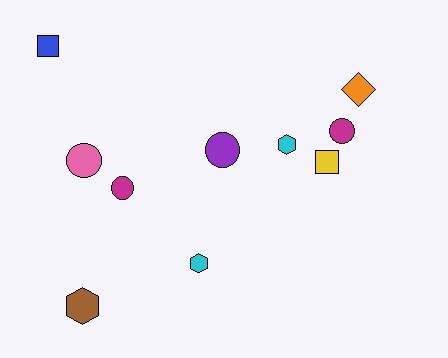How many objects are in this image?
There are 10 objects.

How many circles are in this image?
There are 4 circles.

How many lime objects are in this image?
There are no lime objects.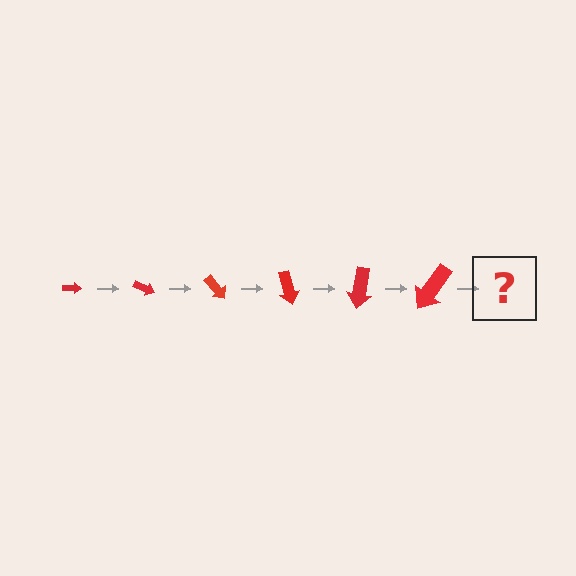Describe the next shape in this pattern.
It should be an arrow, larger than the previous one and rotated 150 degrees from the start.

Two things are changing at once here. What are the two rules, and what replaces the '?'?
The two rules are that the arrow grows larger each step and it rotates 25 degrees each step. The '?' should be an arrow, larger than the previous one and rotated 150 degrees from the start.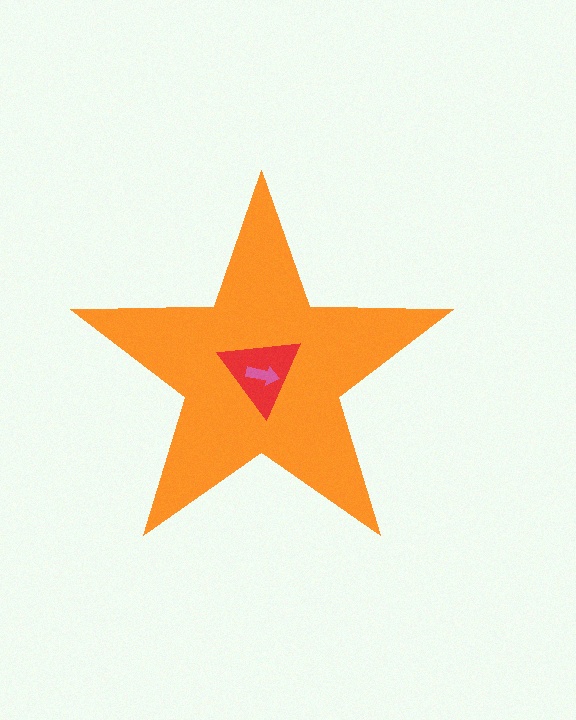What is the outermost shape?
The orange star.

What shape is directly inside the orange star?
The red triangle.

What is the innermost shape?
The pink arrow.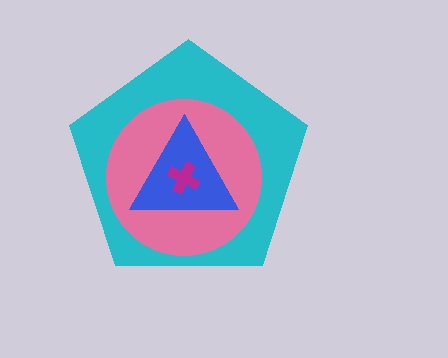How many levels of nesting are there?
4.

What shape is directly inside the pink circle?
The blue triangle.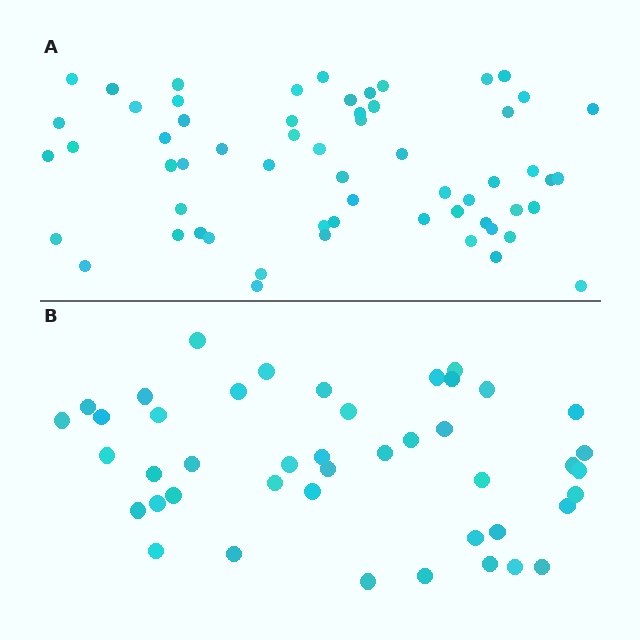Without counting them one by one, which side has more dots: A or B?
Region A (the top region) has more dots.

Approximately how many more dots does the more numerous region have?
Region A has approximately 15 more dots than region B.